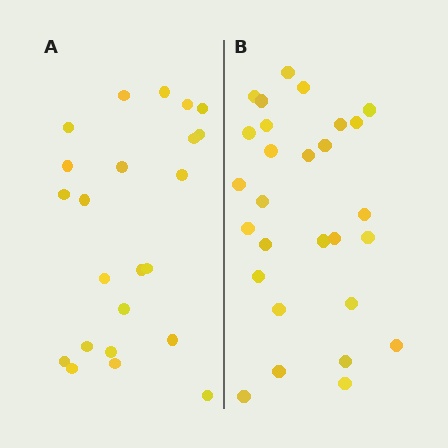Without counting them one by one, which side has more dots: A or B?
Region B (the right region) has more dots.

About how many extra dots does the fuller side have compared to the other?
Region B has about 5 more dots than region A.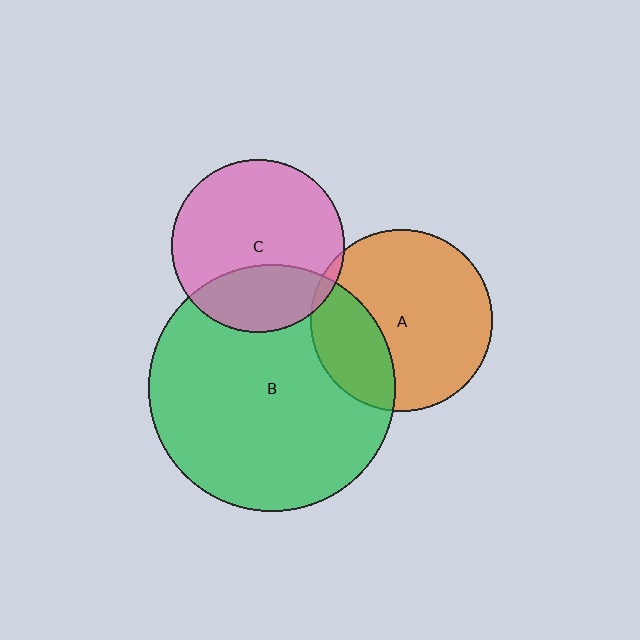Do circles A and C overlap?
Yes.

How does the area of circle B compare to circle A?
Approximately 1.8 times.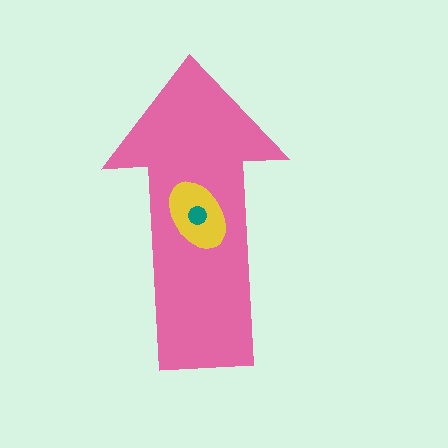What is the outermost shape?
The pink arrow.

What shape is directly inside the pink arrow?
The yellow ellipse.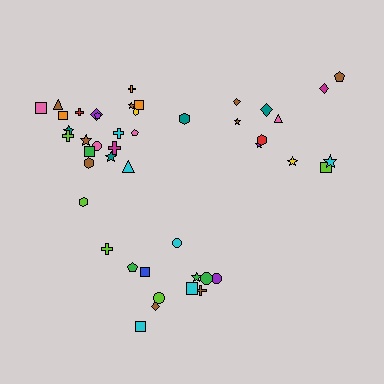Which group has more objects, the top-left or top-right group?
The top-left group.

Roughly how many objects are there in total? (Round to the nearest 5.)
Roughly 45 objects in total.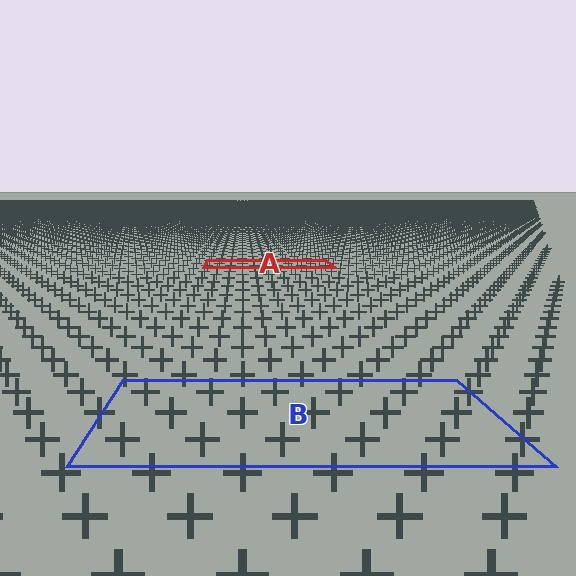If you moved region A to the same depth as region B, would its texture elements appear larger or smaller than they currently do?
They would appear larger. At a closer depth, the same texture elements are projected at a bigger on-screen size.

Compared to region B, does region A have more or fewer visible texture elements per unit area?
Region A has more texture elements per unit area — they are packed more densely because it is farther away.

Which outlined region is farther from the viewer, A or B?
Region A is farther from the viewer — the texture elements inside it appear smaller and more densely packed.